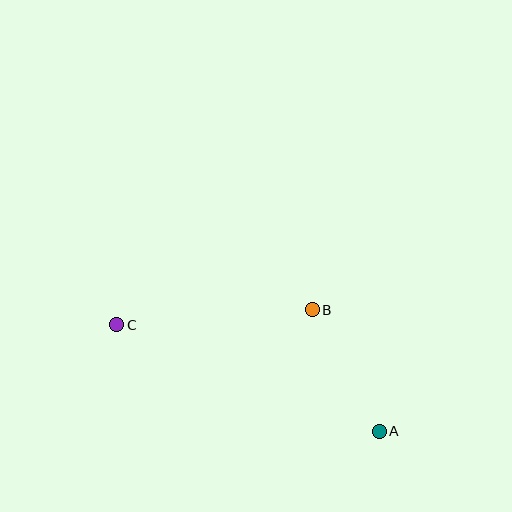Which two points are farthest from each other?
Points A and C are farthest from each other.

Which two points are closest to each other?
Points A and B are closest to each other.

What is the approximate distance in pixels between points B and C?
The distance between B and C is approximately 196 pixels.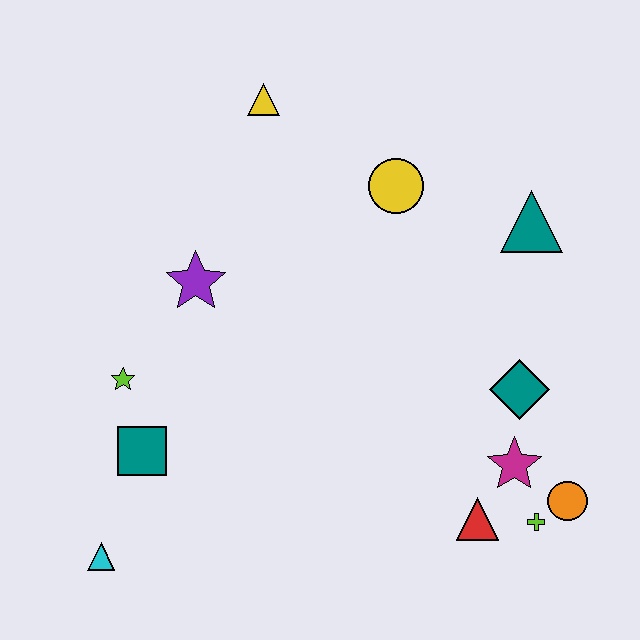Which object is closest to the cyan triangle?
The teal square is closest to the cyan triangle.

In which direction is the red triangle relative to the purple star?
The red triangle is to the right of the purple star.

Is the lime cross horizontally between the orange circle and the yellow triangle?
Yes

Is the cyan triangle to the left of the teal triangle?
Yes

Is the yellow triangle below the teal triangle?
No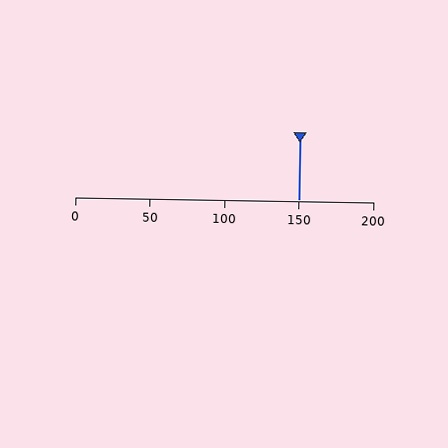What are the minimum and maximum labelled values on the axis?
The axis runs from 0 to 200.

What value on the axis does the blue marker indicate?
The marker indicates approximately 150.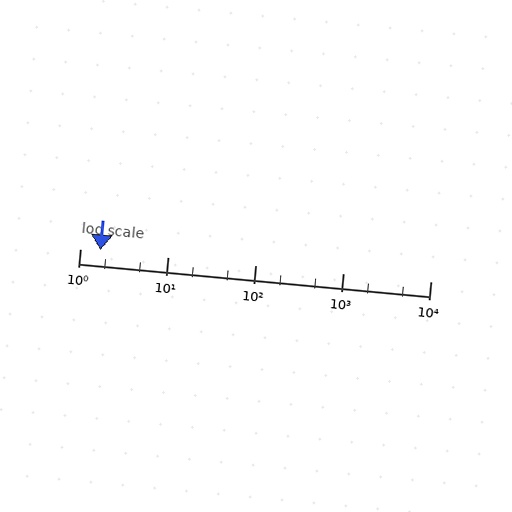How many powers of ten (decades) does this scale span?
The scale spans 4 decades, from 1 to 10000.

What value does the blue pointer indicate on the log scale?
The pointer indicates approximately 1.7.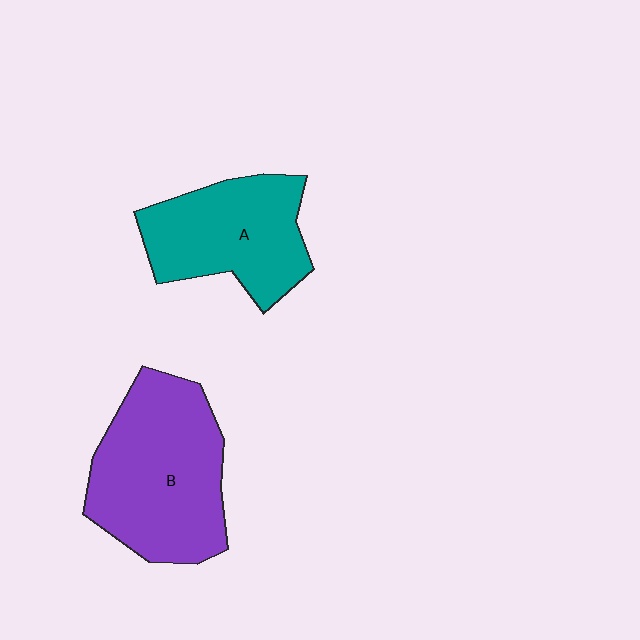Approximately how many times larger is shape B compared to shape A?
Approximately 1.3 times.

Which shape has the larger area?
Shape B (purple).